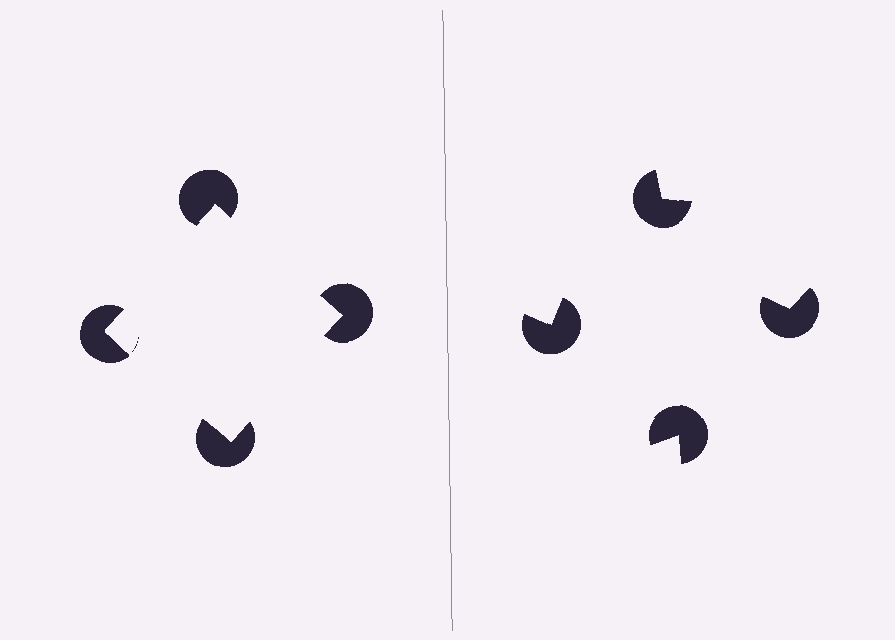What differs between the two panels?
The pac-man discs are positioned identically on both sides; only the wedge orientations differ. On the left they align to a square; on the right they are misaligned.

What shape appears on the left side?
An illusory square.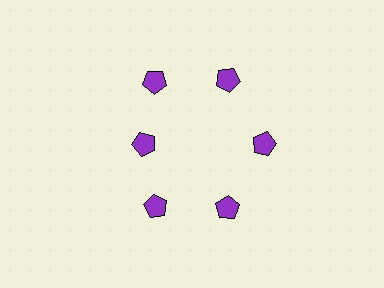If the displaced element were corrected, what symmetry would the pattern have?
It would have 6-fold rotational symmetry — the pattern would map onto itself every 60 degrees.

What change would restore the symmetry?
The symmetry would be restored by moving it outward, back onto the ring so that all 6 pentagons sit at equal angles and equal distance from the center.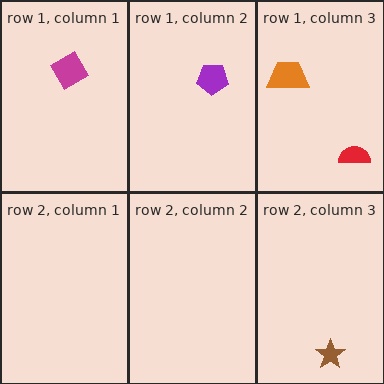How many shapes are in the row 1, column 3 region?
2.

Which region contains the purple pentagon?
The row 1, column 2 region.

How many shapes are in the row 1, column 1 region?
1.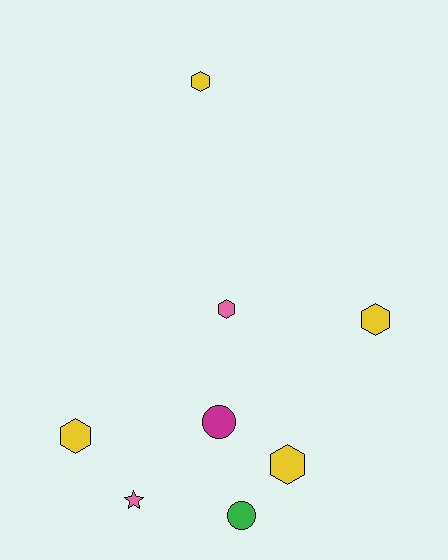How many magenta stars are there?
There are no magenta stars.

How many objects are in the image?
There are 8 objects.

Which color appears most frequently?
Yellow, with 4 objects.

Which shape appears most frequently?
Hexagon, with 5 objects.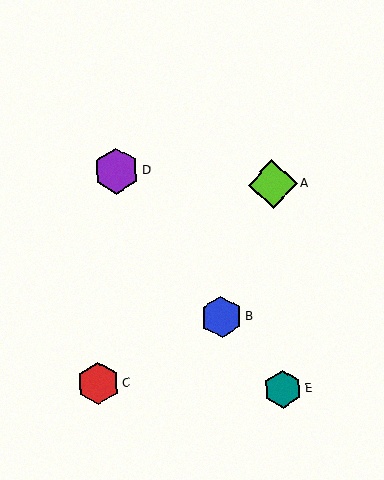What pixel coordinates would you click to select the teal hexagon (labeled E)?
Click at (283, 389) to select the teal hexagon E.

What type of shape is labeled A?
Shape A is a lime diamond.